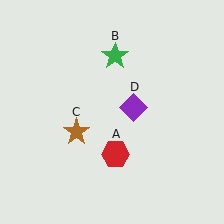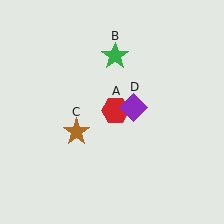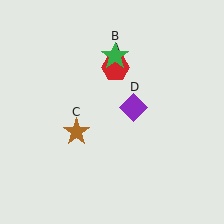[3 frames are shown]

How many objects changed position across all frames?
1 object changed position: red hexagon (object A).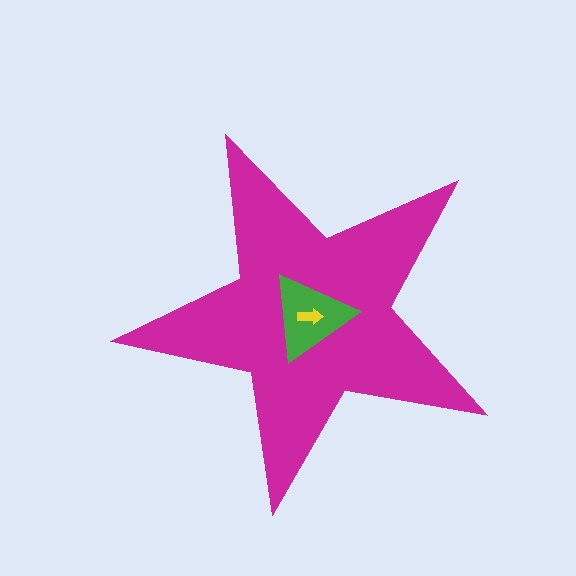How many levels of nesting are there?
3.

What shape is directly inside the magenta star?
The green triangle.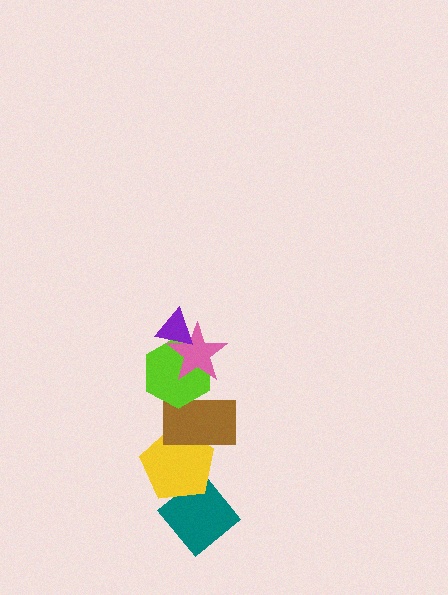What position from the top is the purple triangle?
The purple triangle is 1st from the top.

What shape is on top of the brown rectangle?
The lime hexagon is on top of the brown rectangle.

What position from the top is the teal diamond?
The teal diamond is 6th from the top.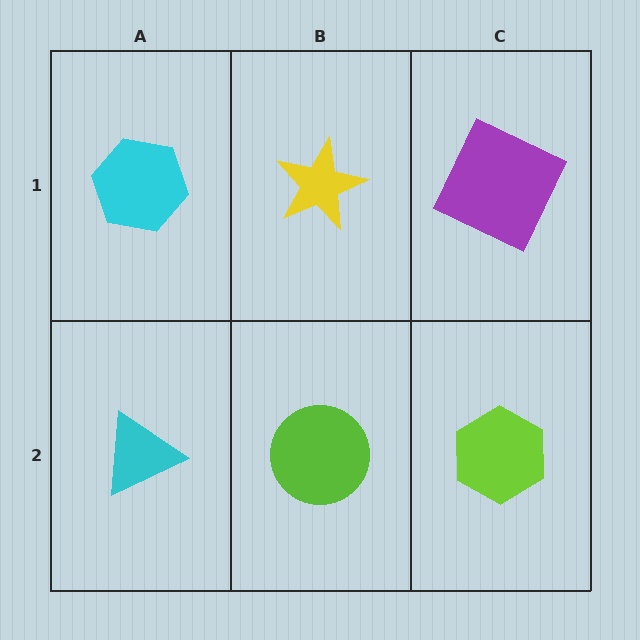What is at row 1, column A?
A cyan hexagon.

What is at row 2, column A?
A cyan triangle.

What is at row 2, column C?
A lime hexagon.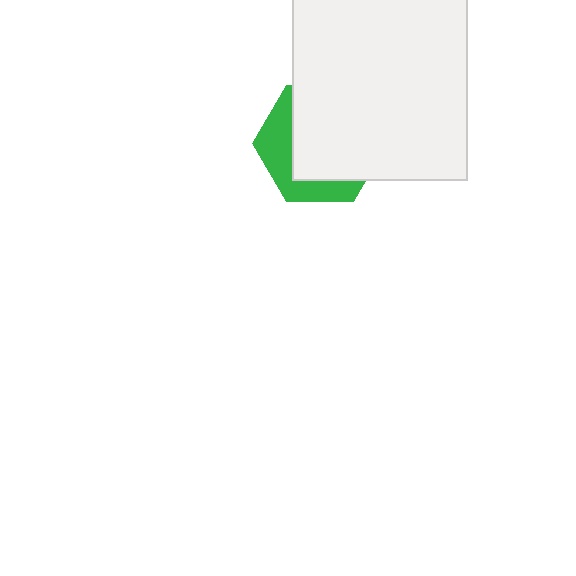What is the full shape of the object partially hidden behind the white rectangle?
The partially hidden object is a green hexagon.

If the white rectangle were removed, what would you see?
You would see the complete green hexagon.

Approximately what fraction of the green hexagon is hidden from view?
Roughly 66% of the green hexagon is hidden behind the white rectangle.